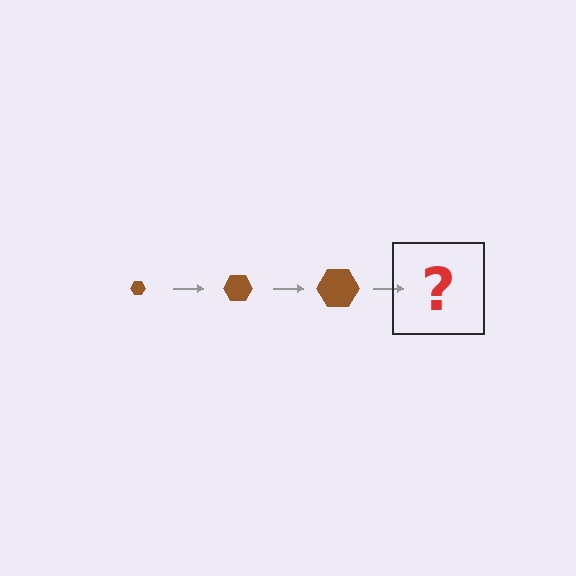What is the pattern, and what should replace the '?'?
The pattern is that the hexagon gets progressively larger each step. The '?' should be a brown hexagon, larger than the previous one.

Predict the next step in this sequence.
The next step is a brown hexagon, larger than the previous one.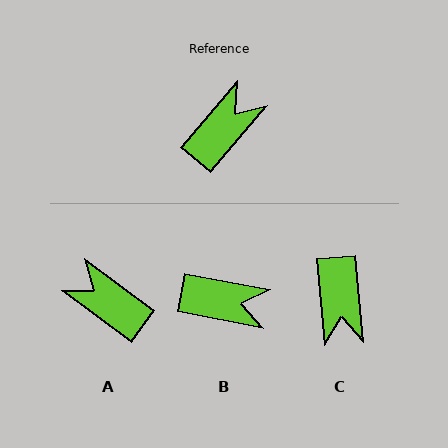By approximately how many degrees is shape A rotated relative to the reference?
Approximately 94 degrees counter-clockwise.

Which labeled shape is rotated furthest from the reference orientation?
C, about 135 degrees away.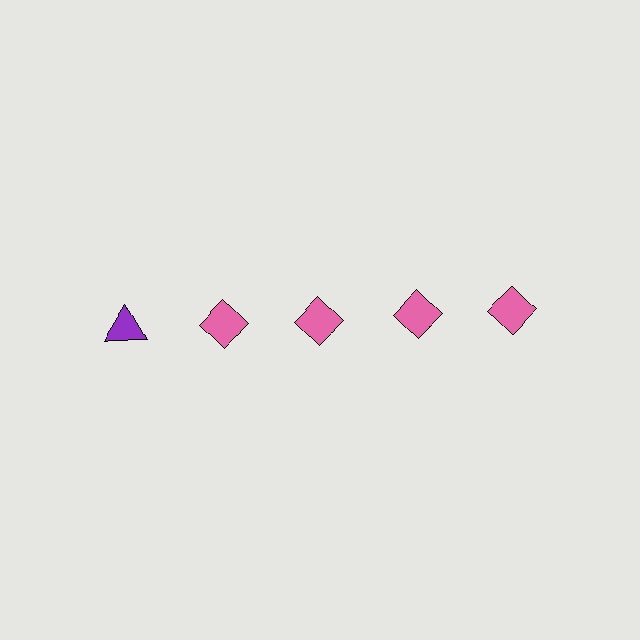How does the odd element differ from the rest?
It differs in both color (purple instead of pink) and shape (triangle instead of diamond).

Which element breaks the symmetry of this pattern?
The purple triangle in the top row, leftmost column breaks the symmetry. All other shapes are pink diamonds.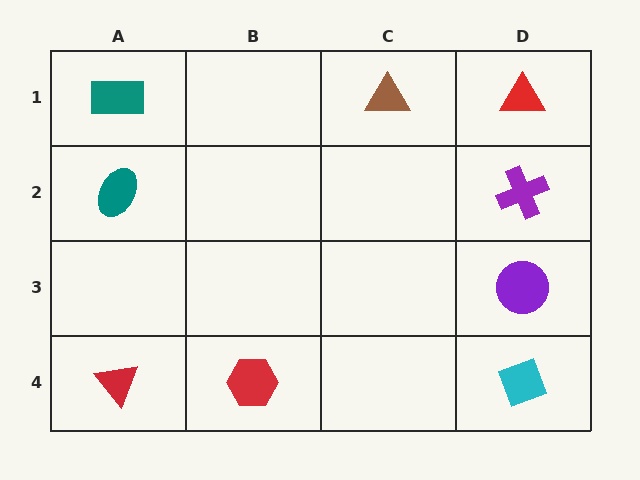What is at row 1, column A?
A teal rectangle.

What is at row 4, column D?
A cyan diamond.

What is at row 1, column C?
A brown triangle.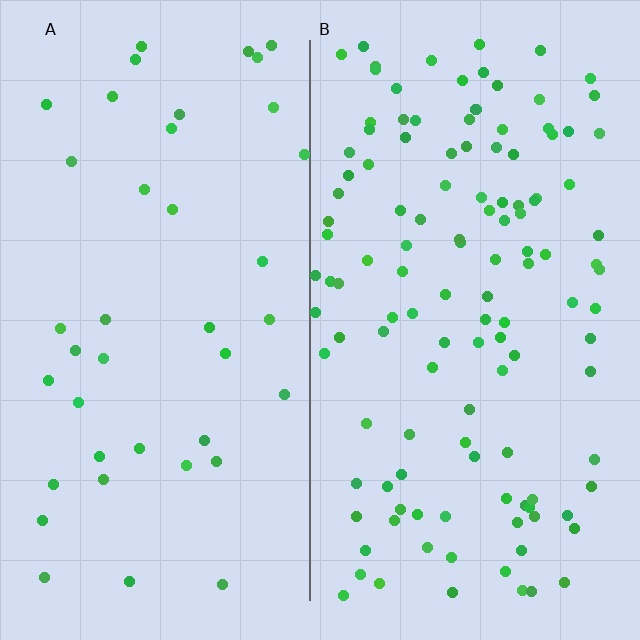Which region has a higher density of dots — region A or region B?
B (the right).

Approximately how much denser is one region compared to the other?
Approximately 3.1× — region B over region A.